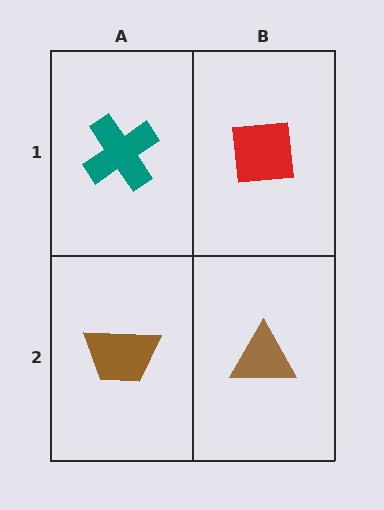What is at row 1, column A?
A teal cross.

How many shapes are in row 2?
2 shapes.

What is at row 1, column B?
A red square.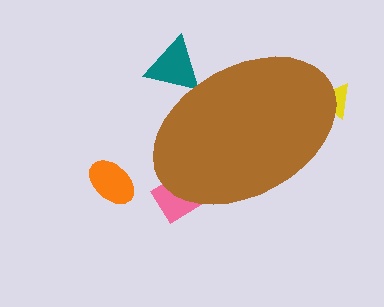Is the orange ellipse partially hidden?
No, the orange ellipse is fully visible.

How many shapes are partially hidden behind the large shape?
3 shapes are partially hidden.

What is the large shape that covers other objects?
A brown ellipse.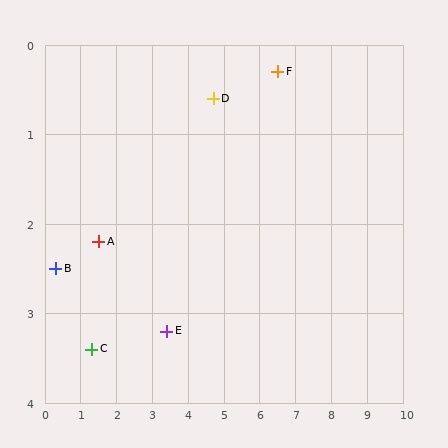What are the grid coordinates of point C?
Point C is at approximately (1.3, 3.4).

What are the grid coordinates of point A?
Point A is at approximately (1.5, 2.2).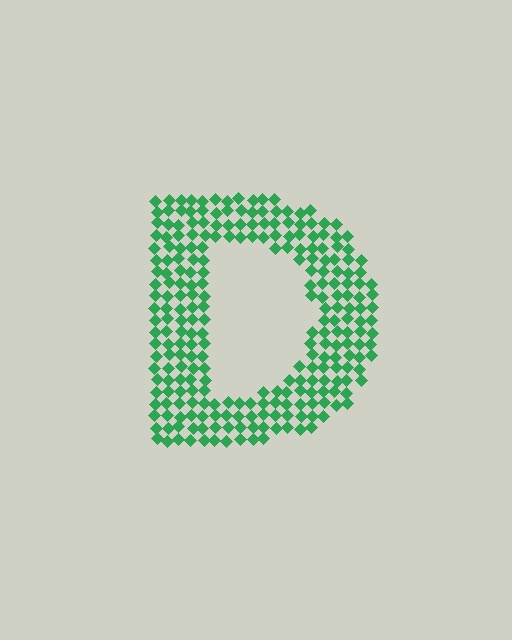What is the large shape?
The large shape is the letter D.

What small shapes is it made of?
It is made of small diamonds.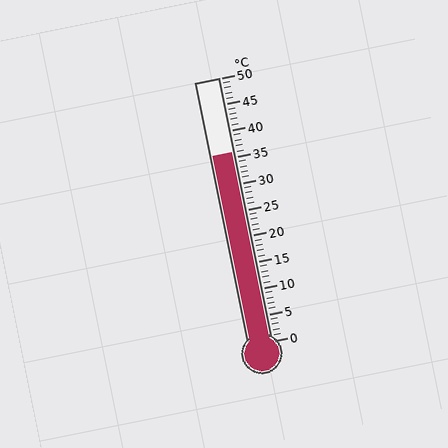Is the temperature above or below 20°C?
The temperature is above 20°C.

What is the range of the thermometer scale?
The thermometer scale ranges from 0°C to 50°C.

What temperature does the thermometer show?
The thermometer shows approximately 36°C.